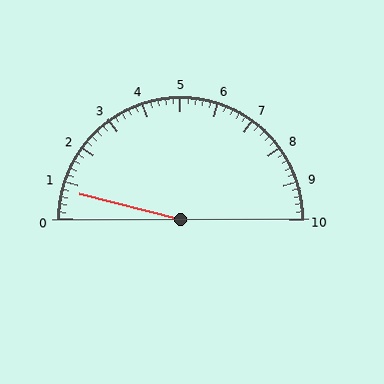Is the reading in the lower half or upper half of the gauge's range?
The reading is in the lower half of the range (0 to 10).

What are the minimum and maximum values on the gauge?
The gauge ranges from 0 to 10.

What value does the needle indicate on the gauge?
The needle indicates approximately 0.8.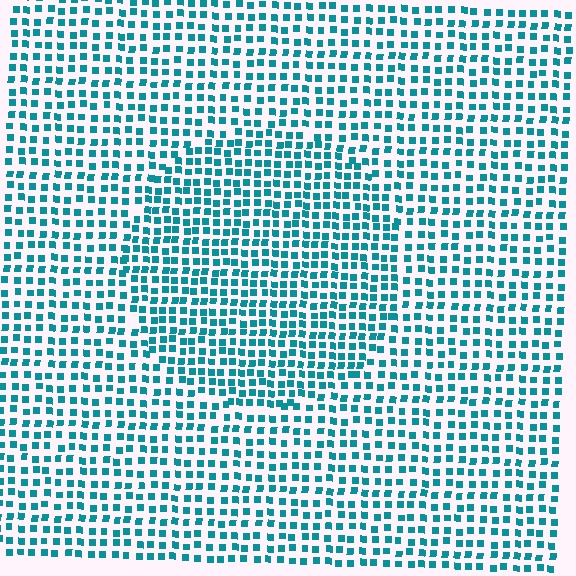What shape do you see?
I see a circle.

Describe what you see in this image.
The image contains small teal elements arranged at two different densities. A circle-shaped region is visible where the elements are more densely packed than the surrounding area.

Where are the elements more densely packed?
The elements are more densely packed inside the circle boundary.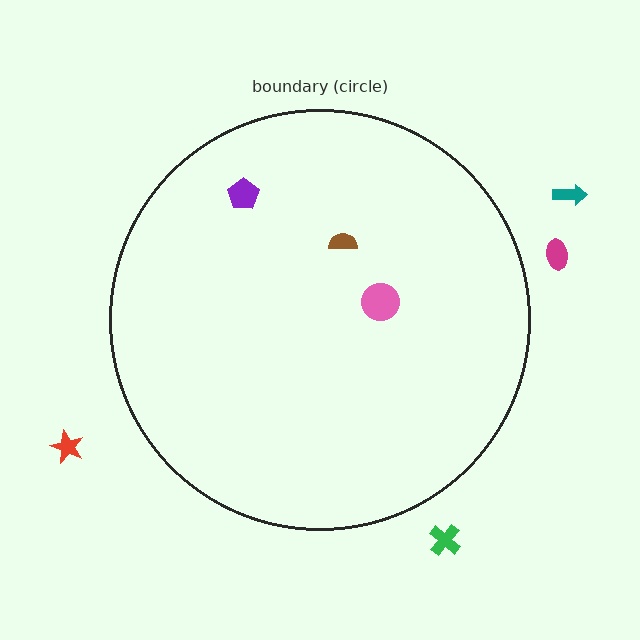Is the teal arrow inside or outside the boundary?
Outside.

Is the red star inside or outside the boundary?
Outside.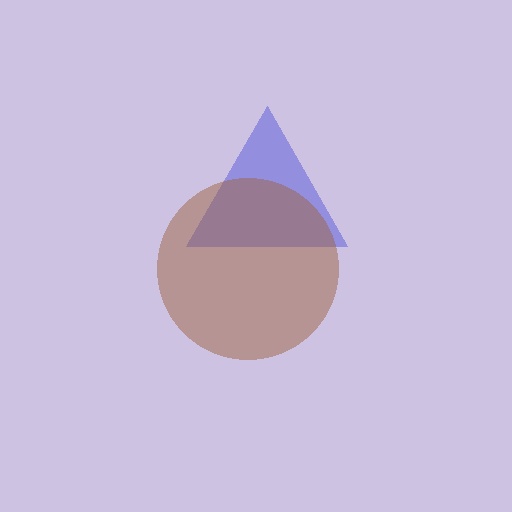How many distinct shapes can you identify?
There are 2 distinct shapes: a blue triangle, a brown circle.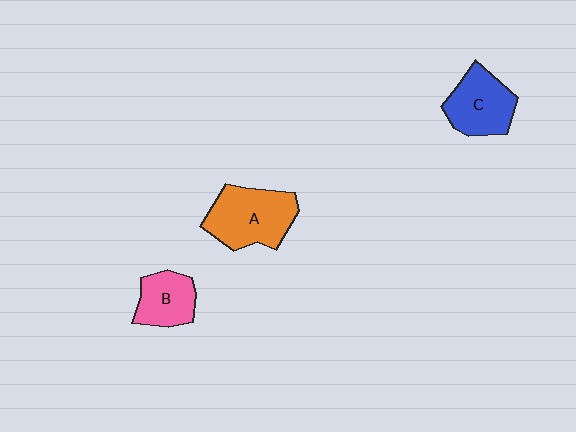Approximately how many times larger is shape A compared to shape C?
Approximately 1.3 times.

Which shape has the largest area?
Shape A (orange).